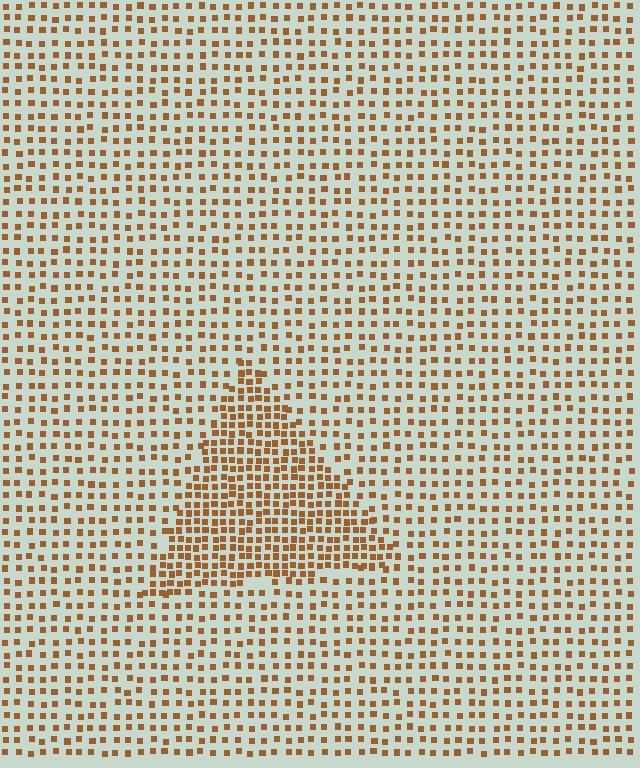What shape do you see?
I see a triangle.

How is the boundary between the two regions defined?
The boundary is defined by a change in element density (approximately 1.9x ratio). All elements are the same color, size, and shape.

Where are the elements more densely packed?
The elements are more densely packed inside the triangle boundary.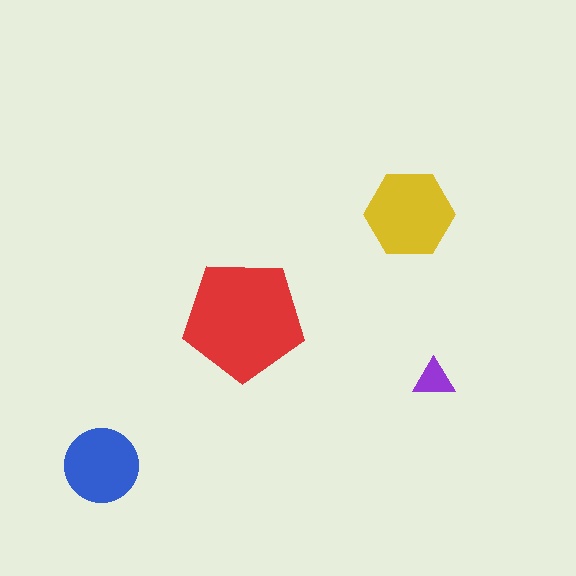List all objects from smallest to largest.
The purple triangle, the blue circle, the yellow hexagon, the red pentagon.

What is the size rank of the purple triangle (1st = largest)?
4th.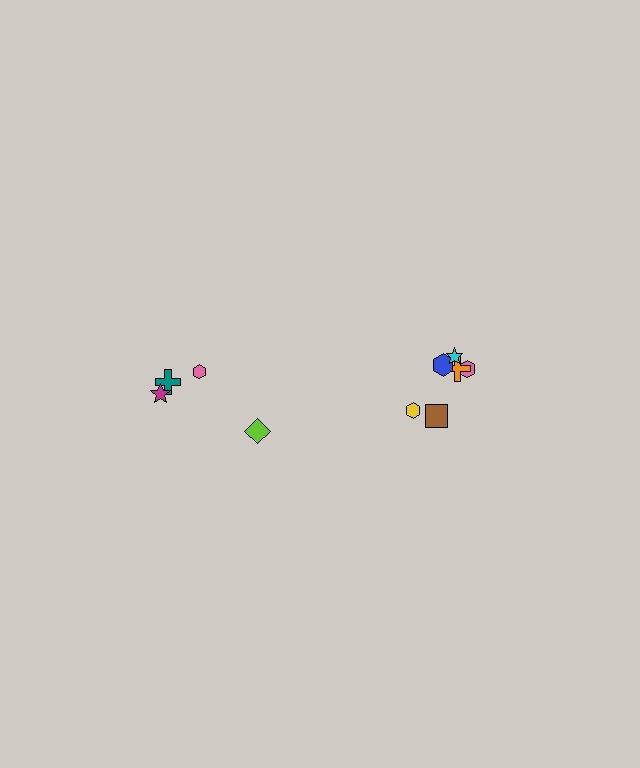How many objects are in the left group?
There are 4 objects.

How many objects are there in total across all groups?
There are 10 objects.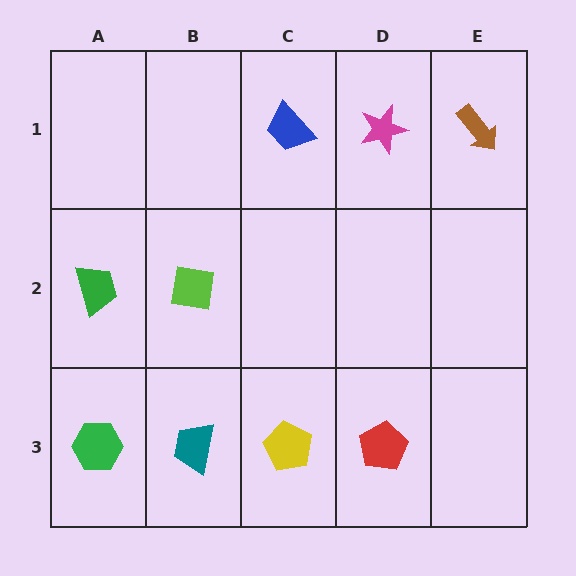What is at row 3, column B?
A teal trapezoid.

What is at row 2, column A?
A green trapezoid.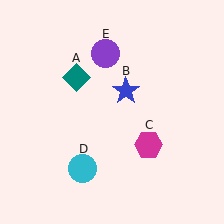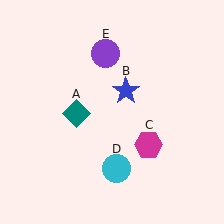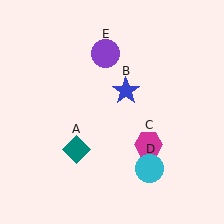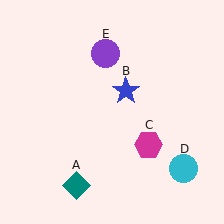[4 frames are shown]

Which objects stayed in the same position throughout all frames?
Blue star (object B) and magenta hexagon (object C) and purple circle (object E) remained stationary.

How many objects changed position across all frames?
2 objects changed position: teal diamond (object A), cyan circle (object D).